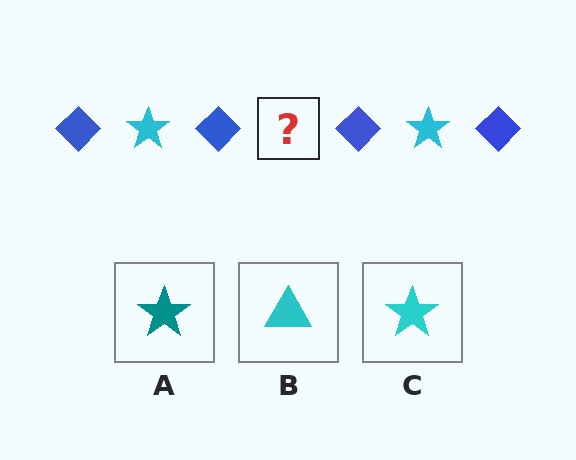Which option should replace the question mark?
Option C.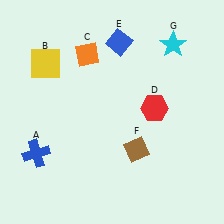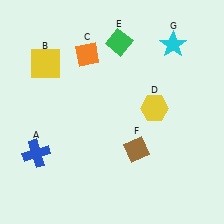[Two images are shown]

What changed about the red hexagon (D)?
In Image 1, D is red. In Image 2, it changed to yellow.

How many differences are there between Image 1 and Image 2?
There are 2 differences between the two images.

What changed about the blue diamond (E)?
In Image 1, E is blue. In Image 2, it changed to green.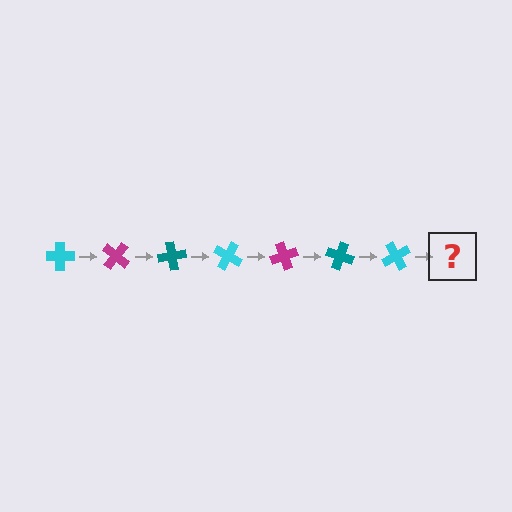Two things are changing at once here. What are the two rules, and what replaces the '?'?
The two rules are that it rotates 40 degrees each step and the color cycles through cyan, magenta, and teal. The '?' should be a magenta cross, rotated 280 degrees from the start.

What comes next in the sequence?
The next element should be a magenta cross, rotated 280 degrees from the start.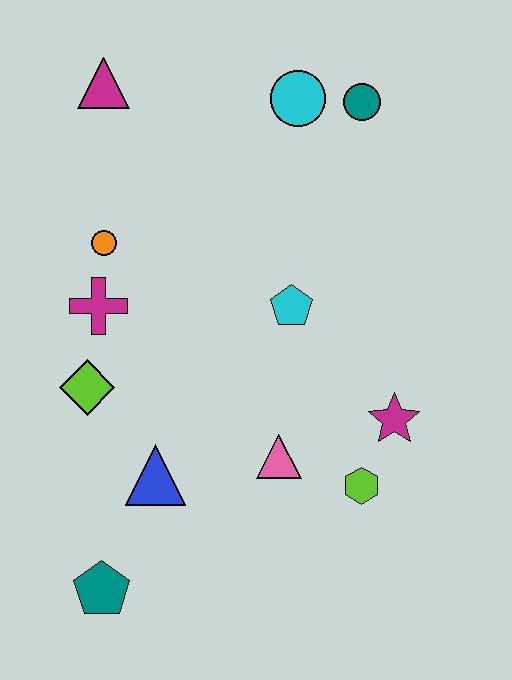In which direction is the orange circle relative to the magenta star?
The orange circle is to the left of the magenta star.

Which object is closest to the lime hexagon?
The magenta star is closest to the lime hexagon.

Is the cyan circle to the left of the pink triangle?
No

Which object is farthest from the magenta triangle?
The teal pentagon is farthest from the magenta triangle.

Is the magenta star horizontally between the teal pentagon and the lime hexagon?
No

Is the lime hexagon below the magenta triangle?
Yes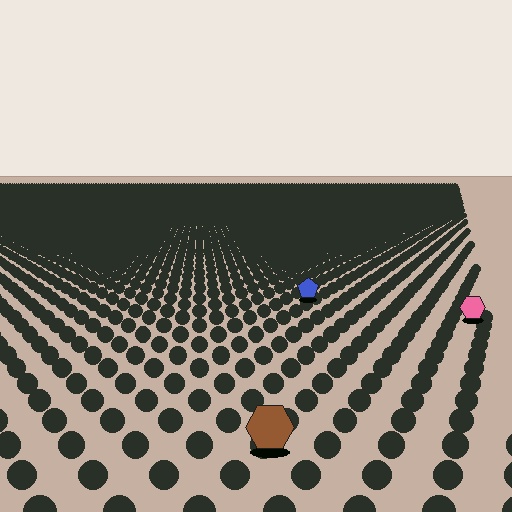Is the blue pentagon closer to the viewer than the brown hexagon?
No. The brown hexagon is closer — you can tell from the texture gradient: the ground texture is coarser near it.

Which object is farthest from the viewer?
The blue pentagon is farthest from the viewer. It appears smaller and the ground texture around it is denser.